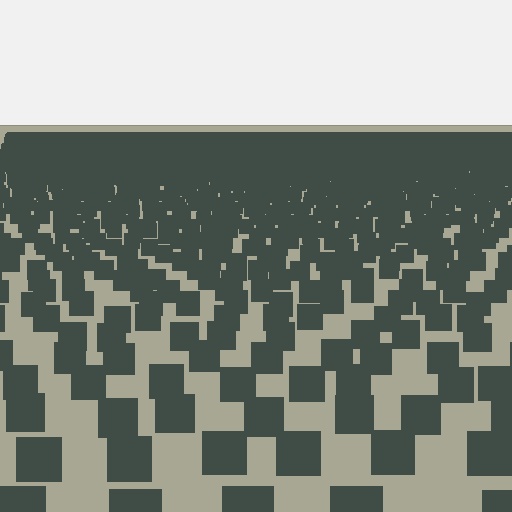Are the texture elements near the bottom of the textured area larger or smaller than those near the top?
Larger. Near the bottom, elements are closer to the viewer and appear at a bigger on-screen size.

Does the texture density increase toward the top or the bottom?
Density increases toward the top.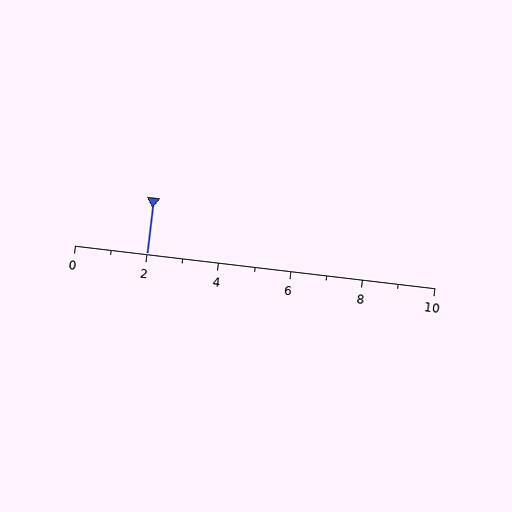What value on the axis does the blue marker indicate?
The marker indicates approximately 2.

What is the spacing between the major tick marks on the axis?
The major ticks are spaced 2 apart.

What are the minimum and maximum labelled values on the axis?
The axis runs from 0 to 10.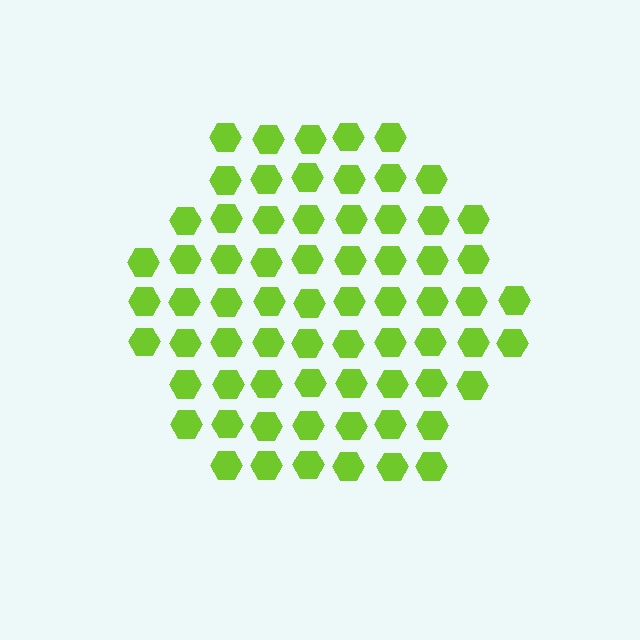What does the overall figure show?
The overall figure shows a hexagon.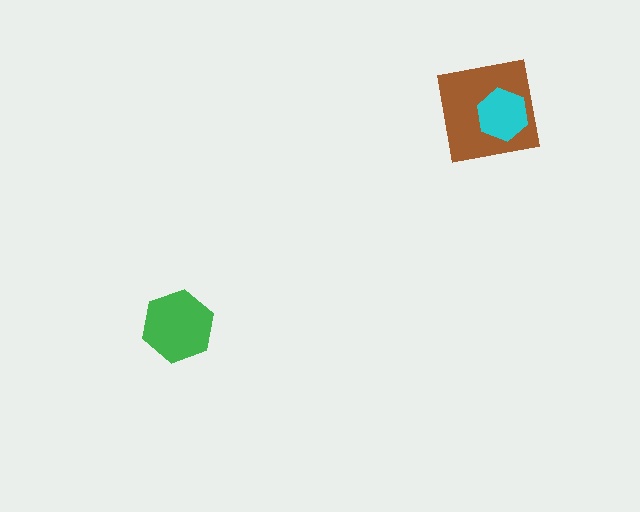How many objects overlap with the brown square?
1 object overlaps with the brown square.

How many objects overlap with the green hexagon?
0 objects overlap with the green hexagon.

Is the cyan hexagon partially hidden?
No, no other shape covers it.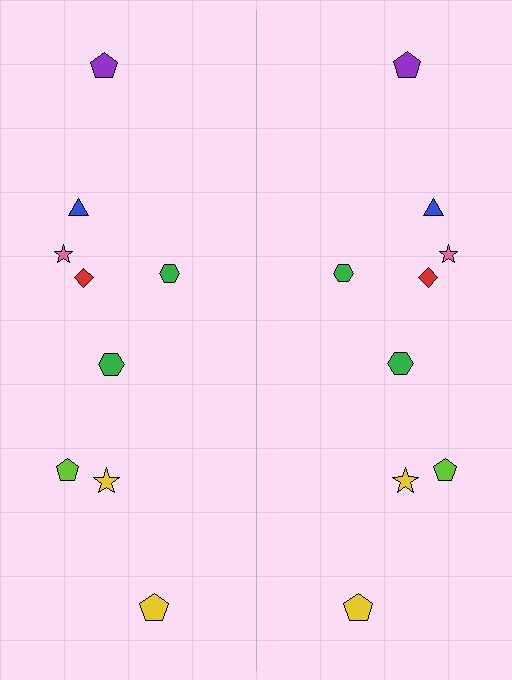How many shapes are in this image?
There are 18 shapes in this image.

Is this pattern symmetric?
Yes, this pattern has bilateral (reflection) symmetry.